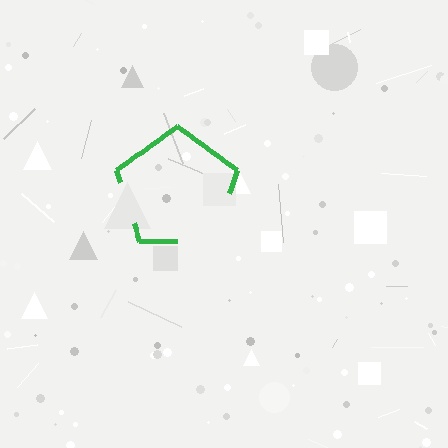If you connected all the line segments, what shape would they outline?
They would outline a pentagon.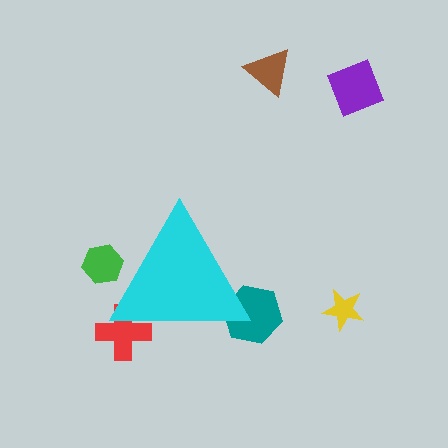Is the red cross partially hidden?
Yes, the red cross is partially hidden behind the cyan triangle.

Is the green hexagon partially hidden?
Yes, the green hexagon is partially hidden behind the cyan triangle.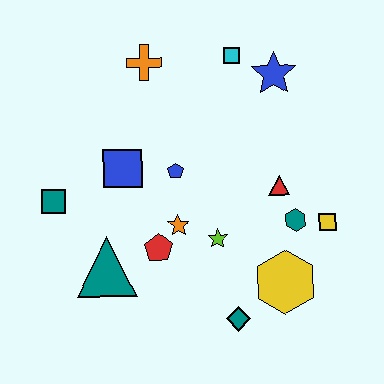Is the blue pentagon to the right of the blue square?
Yes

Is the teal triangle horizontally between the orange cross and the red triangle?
No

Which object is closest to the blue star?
The cyan square is closest to the blue star.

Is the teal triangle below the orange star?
Yes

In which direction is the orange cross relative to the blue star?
The orange cross is to the left of the blue star.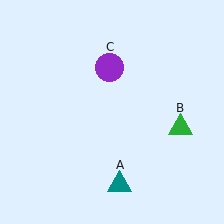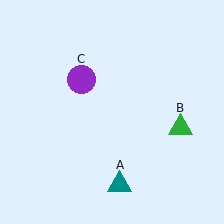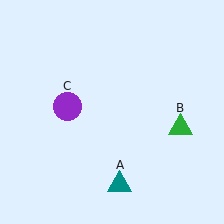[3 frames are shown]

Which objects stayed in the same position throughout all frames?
Teal triangle (object A) and green triangle (object B) remained stationary.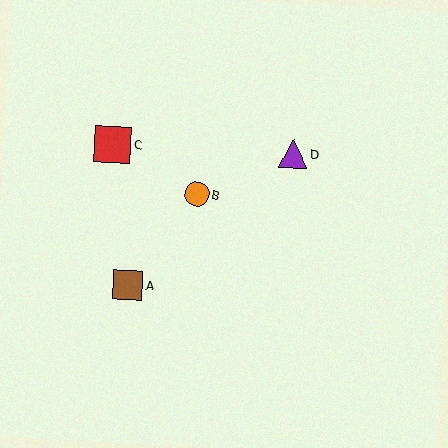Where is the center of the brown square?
The center of the brown square is at (128, 285).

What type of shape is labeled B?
Shape B is an orange circle.